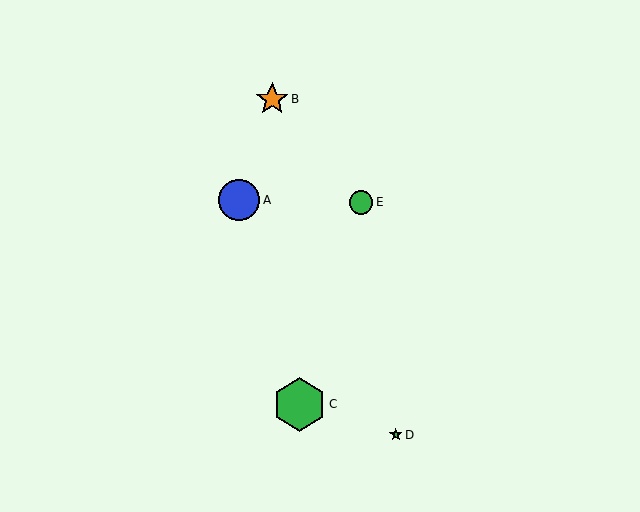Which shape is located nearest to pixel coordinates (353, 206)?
The green circle (labeled E) at (361, 202) is nearest to that location.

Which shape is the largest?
The green hexagon (labeled C) is the largest.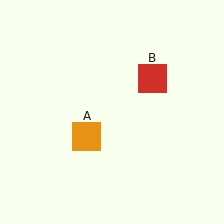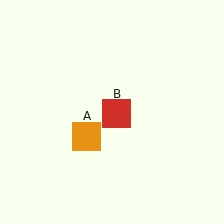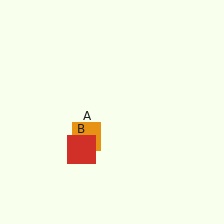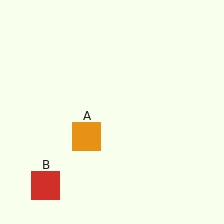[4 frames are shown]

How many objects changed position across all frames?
1 object changed position: red square (object B).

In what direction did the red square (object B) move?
The red square (object B) moved down and to the left.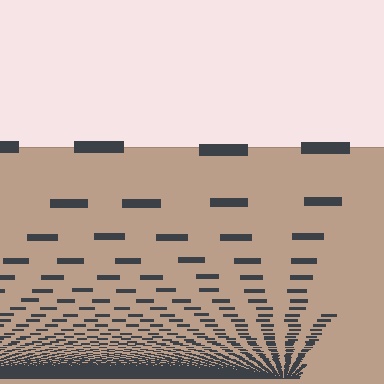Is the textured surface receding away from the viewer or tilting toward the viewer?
The surface appears to tilt toward the viewer. Texture elements get larger and sparser toward the top.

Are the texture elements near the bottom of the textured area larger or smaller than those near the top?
Smaller. The gradient is inverted — elements near the bottom are smaller and denser.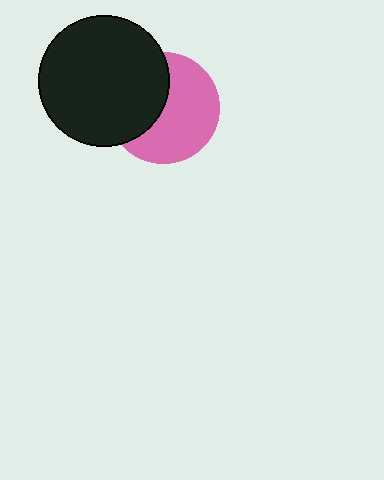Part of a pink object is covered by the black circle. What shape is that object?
It is a circle.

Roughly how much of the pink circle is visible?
About half of it is visible (roughly 59%).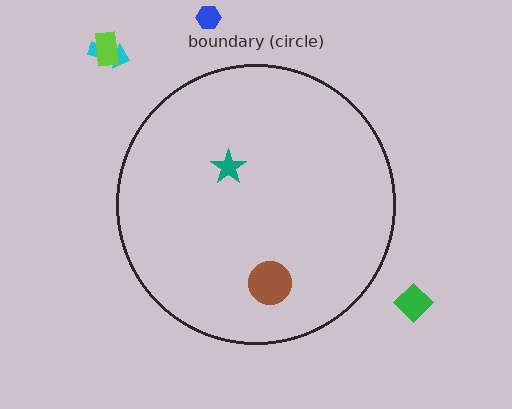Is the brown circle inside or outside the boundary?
Inside.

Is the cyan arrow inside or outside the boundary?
Outside.